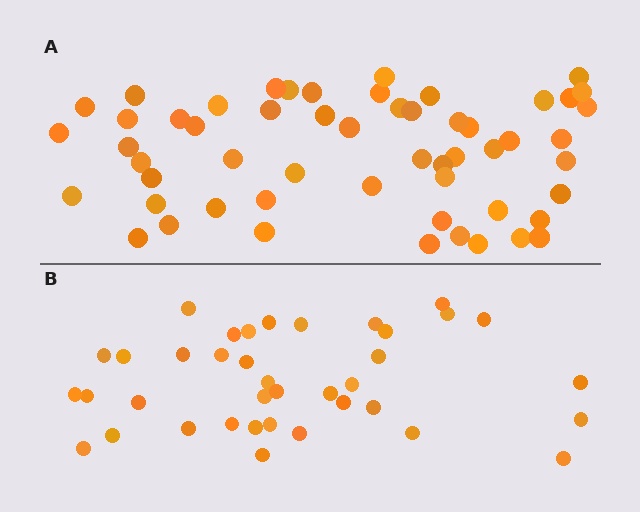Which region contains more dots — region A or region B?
Region A (the top region) has more dots.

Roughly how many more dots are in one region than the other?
Region A has approximately 15 more dots than region B.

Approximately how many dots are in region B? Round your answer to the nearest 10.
About 40 dots. (The exact count is 38, which rounds to 40.)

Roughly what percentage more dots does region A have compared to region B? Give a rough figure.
About 45% more.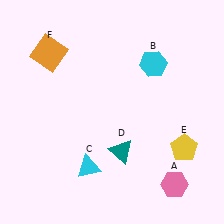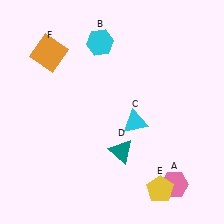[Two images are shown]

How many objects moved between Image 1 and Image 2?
3 objects moved between the two images.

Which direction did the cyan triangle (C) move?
The cyan triangle (C) moved right.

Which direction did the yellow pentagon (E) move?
The yellow pentagon (E) moved down.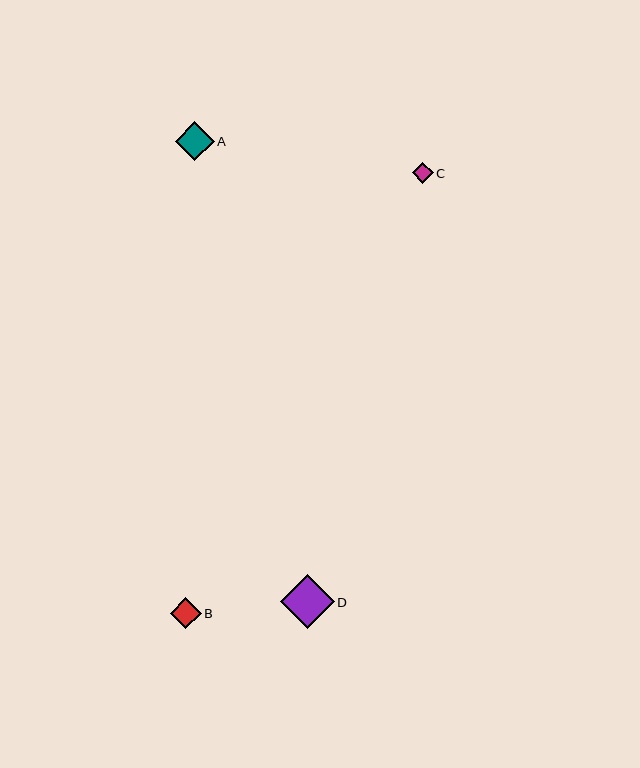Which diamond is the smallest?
Diamond C is the smallest with a size of approximately 21 pixels.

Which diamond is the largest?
Diamond D is the largest with a size of approximately 54 pixels.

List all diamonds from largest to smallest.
From largest to smallest: D, A, B, C.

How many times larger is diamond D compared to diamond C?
Diamond D is approximately 2.6 times the size of diamond C.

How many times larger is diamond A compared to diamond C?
Diamond A is approximately 1.8 times the size of diamond C.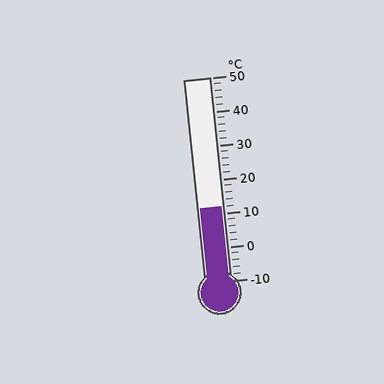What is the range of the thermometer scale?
The thermometer scale ranges from -10°C to 50°C.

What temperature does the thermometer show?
The thermometer shows approximately 12°C.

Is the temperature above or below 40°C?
The temperature is below 40°C.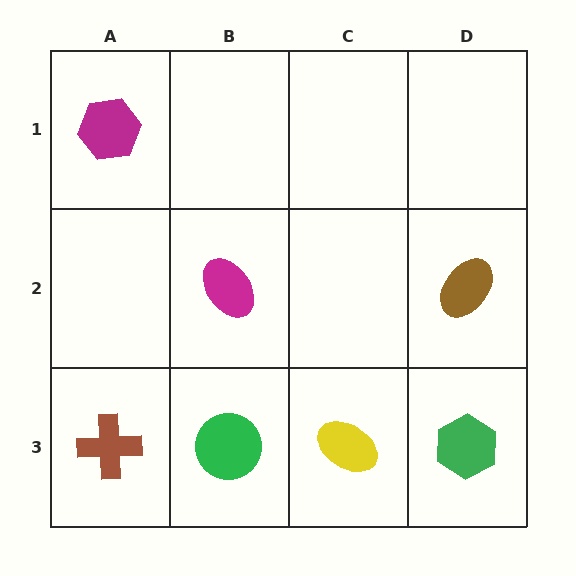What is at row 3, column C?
A yellow ellipse.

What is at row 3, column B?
A green circle.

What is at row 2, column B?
A magenta ellipse.